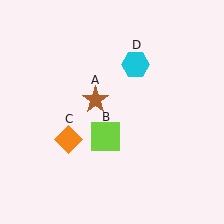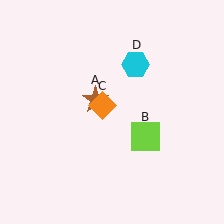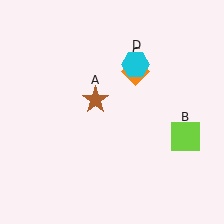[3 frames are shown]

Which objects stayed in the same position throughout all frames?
Brown star (object A) and cyan hexagon (object D) remained stationary.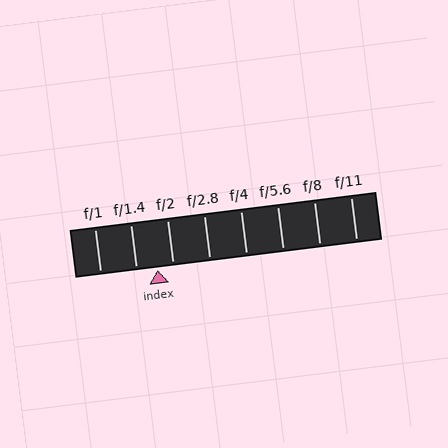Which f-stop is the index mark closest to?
The index mark is closest to f/2.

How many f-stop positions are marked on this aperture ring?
There are 8 f-stop positions marked.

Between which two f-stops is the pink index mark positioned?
The index mark is between f/1.4 and f/2.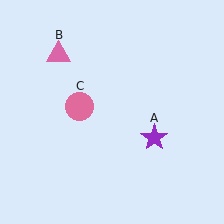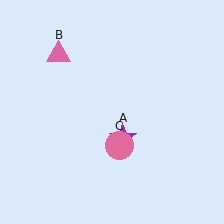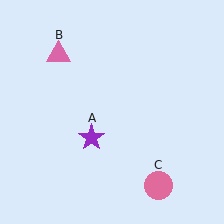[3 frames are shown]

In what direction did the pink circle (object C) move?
The pink circle (object C) moved down and to the right.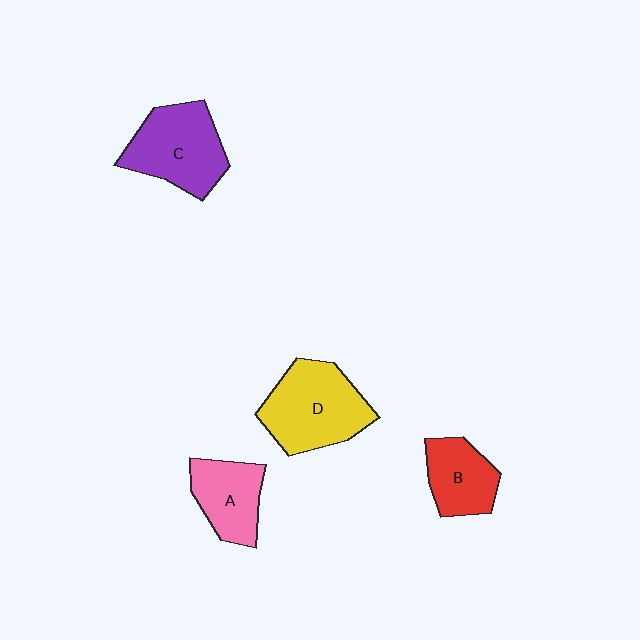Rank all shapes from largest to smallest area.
From largest to smallest: D (yellow), C (purple), A (pink), B (red).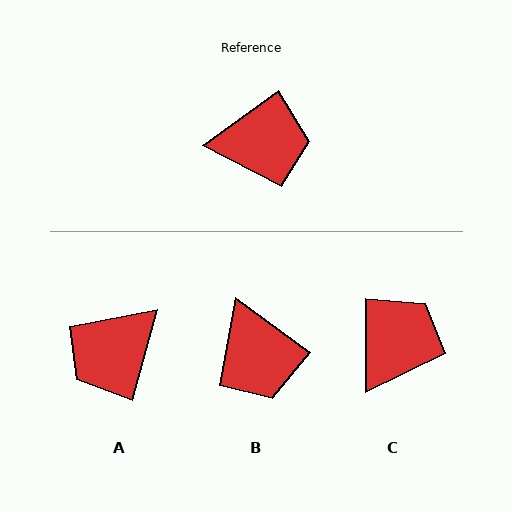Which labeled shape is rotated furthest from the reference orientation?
A, about 142 degrees away.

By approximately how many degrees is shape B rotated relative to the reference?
Approximately 72 degrees clockwise.